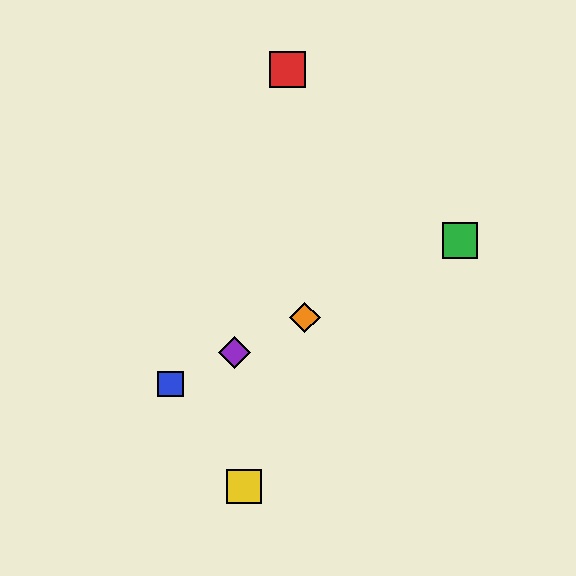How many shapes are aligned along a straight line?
4 shapes (the blue square, the green square, the purple diamond, the orange diamond) are aligned along a straight line.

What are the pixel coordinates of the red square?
The red square is at (287, 69).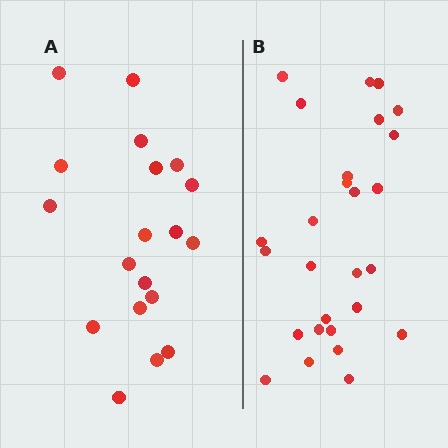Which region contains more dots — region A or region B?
Region B (the right region) has more dots.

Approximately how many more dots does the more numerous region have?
Region B has roughly 8 or so more dots than region A.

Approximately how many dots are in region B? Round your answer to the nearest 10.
About 30 dots. (The exact count is 27, which rounds to 30.)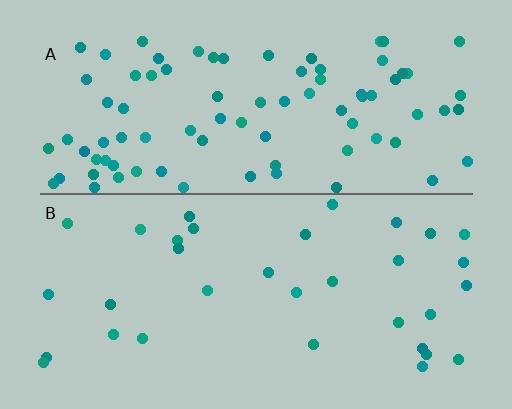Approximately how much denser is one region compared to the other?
Approximately 2.5× — region A over region B.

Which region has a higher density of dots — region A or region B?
A (the top).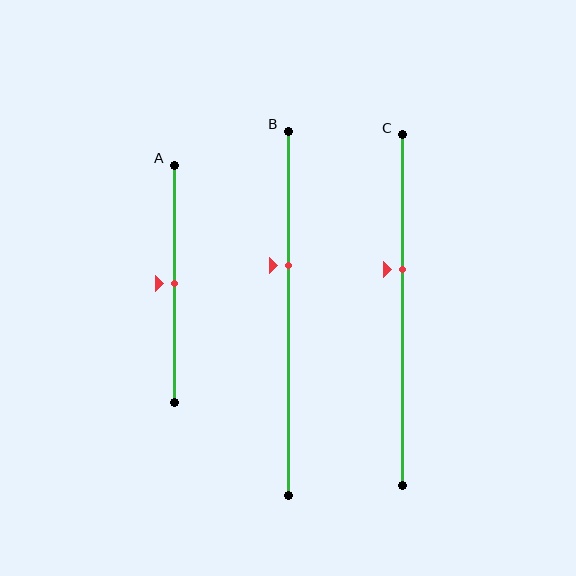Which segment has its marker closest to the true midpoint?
Segment A has its marker closest to the true midpoint.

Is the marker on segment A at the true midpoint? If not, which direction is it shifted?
Yes, the marker on segment A is at the true midpoint.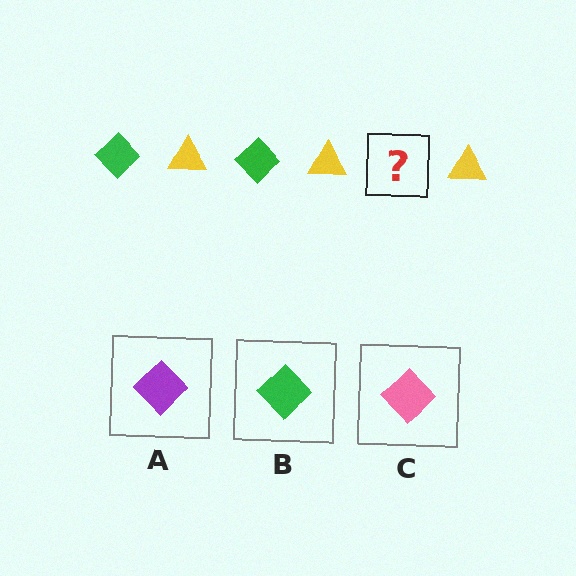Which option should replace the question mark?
Option B.